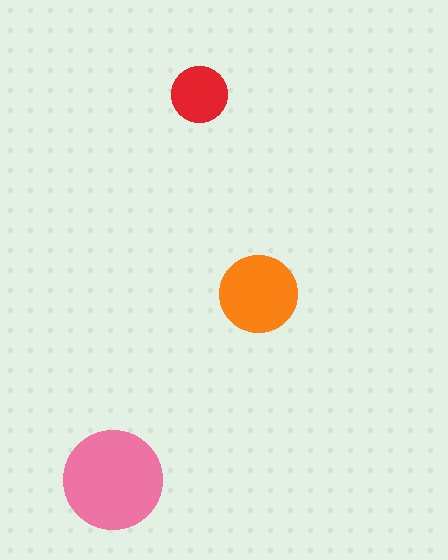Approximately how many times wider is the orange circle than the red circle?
About 1.5 times wider.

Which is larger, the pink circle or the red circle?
The pink one.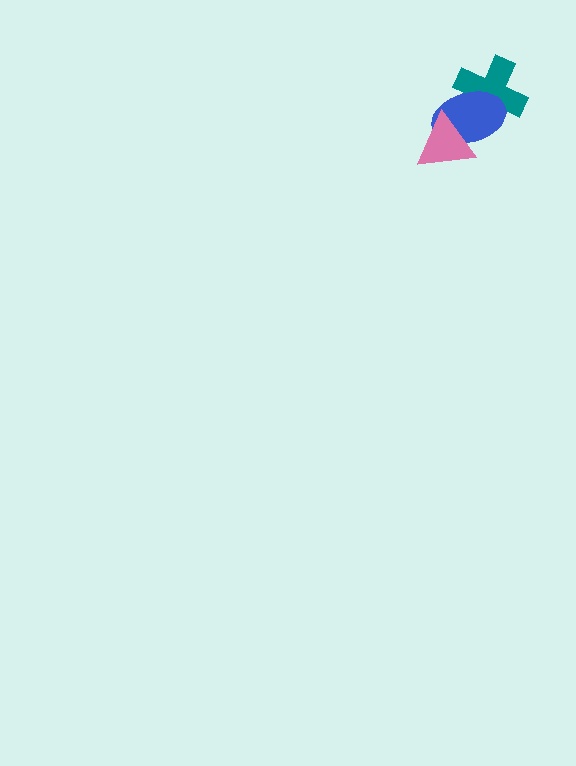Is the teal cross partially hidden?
Yes, it is partially covered by another shape.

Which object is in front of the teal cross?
The blue ellipse is in front of the teal cross.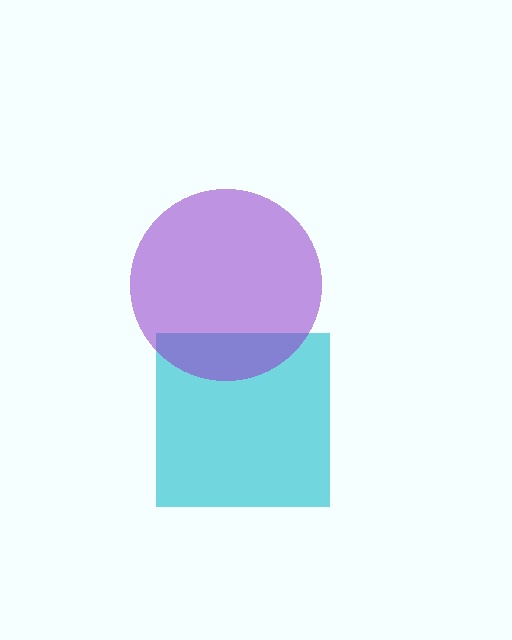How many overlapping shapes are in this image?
There are 2 overlapping shapes in the image.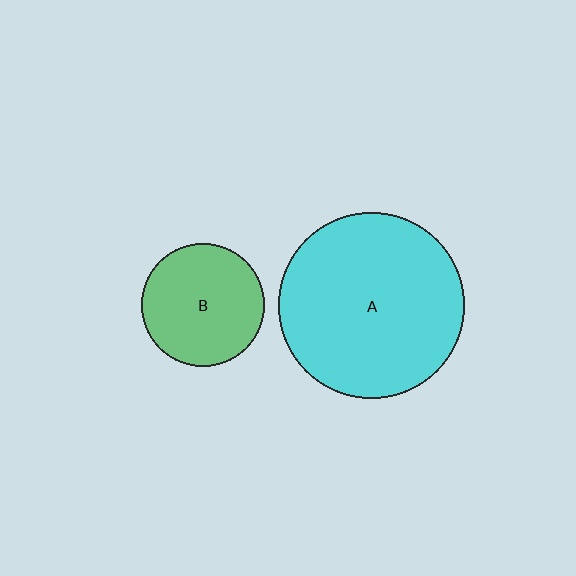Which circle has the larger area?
Circle A (cyan).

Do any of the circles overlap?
No, none of the circles overlap.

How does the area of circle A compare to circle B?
Approximately 2.3 times.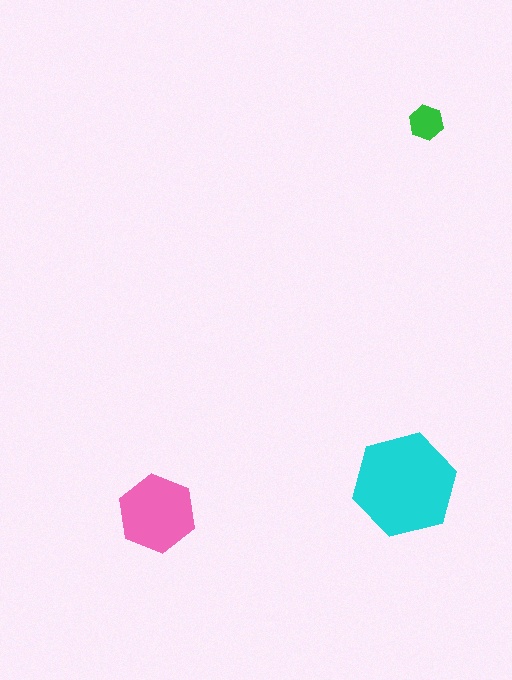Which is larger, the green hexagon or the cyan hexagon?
The cyan one.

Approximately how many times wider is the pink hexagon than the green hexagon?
About 2 times wider.